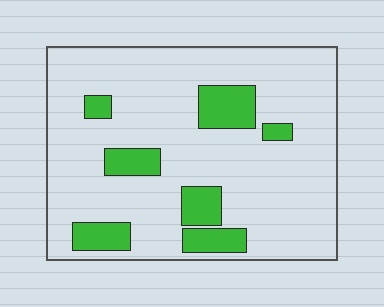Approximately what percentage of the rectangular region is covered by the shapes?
Approximately 15%.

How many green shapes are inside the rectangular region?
7.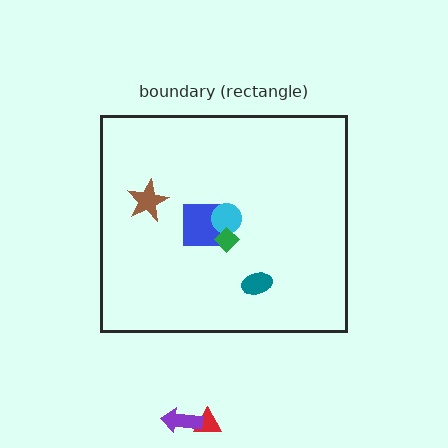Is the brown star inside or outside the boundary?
Inside.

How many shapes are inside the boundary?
5 inside, 2 outside.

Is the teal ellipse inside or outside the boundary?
Inside.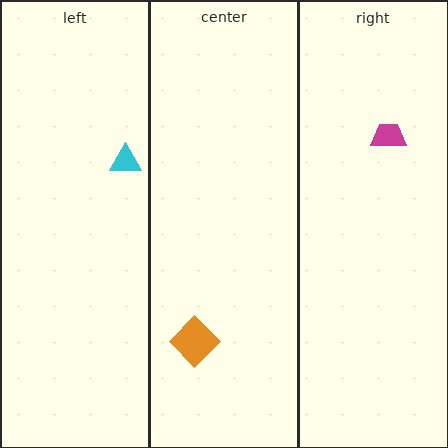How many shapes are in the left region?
1.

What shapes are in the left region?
The cyan triangle.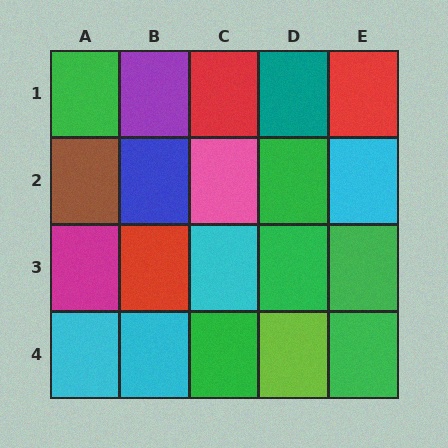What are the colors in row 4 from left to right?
Cyan, cyan, green, lime, green.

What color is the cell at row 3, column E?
Green.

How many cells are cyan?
4 cells are cyan.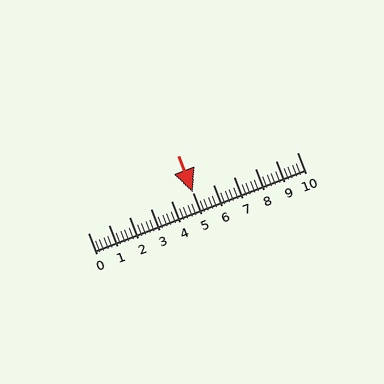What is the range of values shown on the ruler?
The ruler shows values from 0 to 10.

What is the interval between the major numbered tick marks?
The major tick marks are spaced 1 units apart.